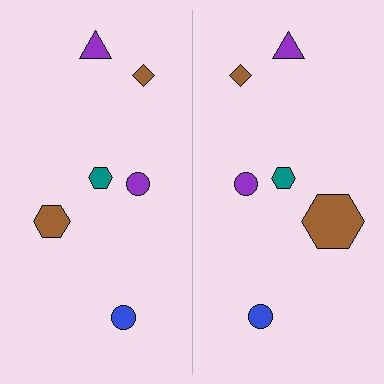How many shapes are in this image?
There are 12 shapes in this image.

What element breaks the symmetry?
The brown hexagon on the right side has a different size than its mirror counterpart.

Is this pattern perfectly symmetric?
No, the pattern is not perfectly symmetric. The brown hexagon on the right side has a different size than its mirror counterpart.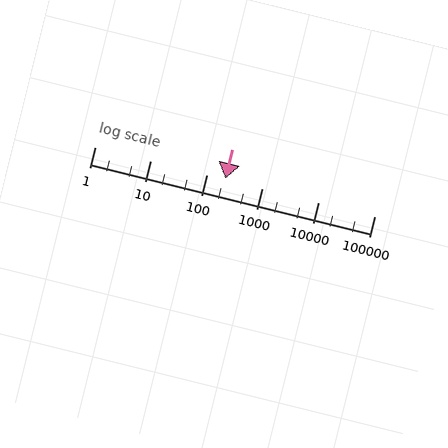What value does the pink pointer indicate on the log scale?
The pointer indicates approximately 220.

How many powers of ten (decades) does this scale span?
The scale spans 5 decades, from 1 to 100000.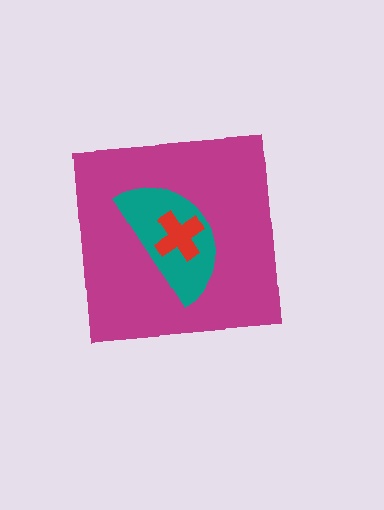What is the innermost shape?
The red cross.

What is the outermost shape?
The magenta square.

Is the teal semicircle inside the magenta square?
Yes.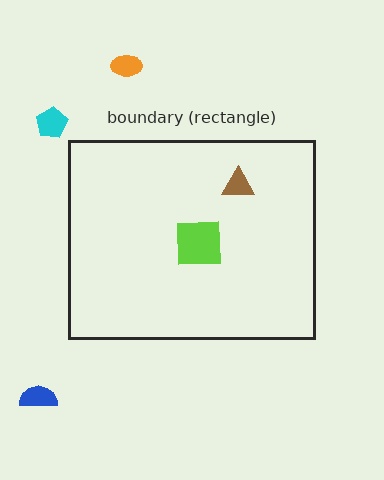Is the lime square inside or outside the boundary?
Inside.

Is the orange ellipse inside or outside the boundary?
Outside.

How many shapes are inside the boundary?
2 inside, 3 outside.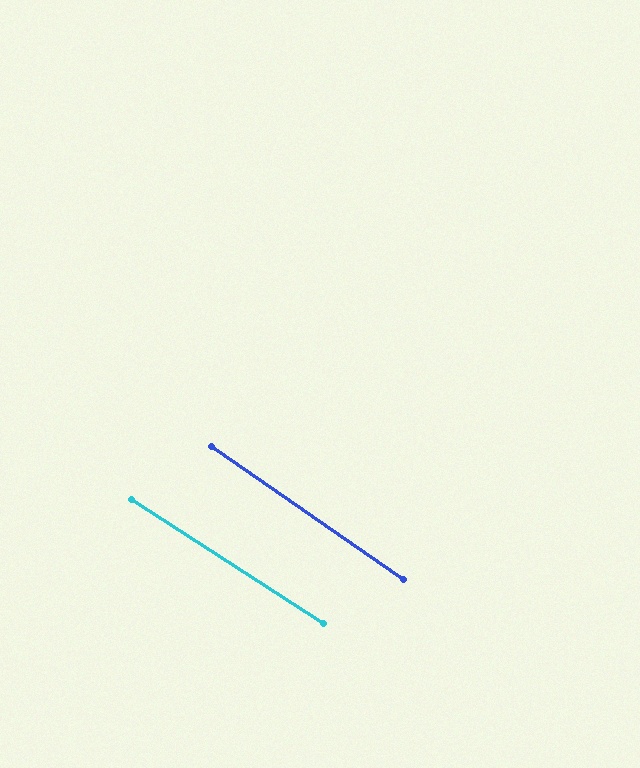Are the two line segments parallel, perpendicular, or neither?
Parallel — their directions differ by only 1.8°.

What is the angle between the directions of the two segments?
Approximately 2 degrees.